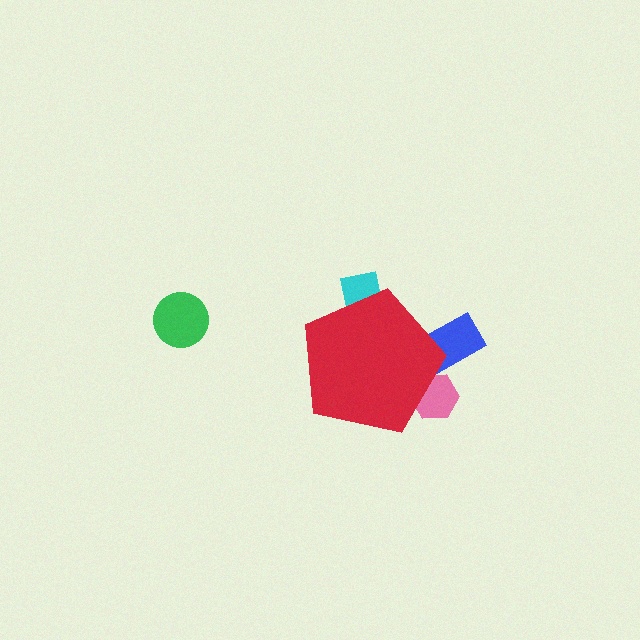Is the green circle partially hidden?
No, the green circle is fully visible.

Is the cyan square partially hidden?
Yes, the cyan square is partially hidden behind the red pentagon.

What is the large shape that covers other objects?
A red pentagon.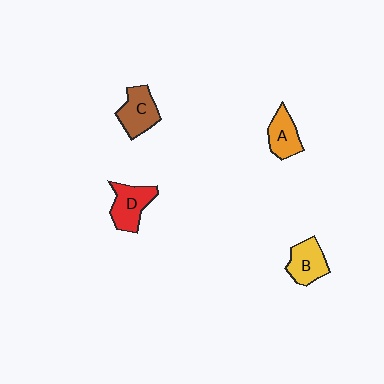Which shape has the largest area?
Shape D (red).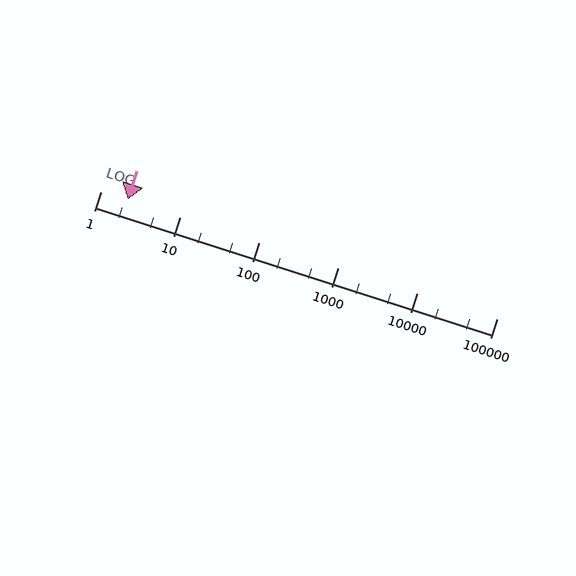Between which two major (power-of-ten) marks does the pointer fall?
The pointer is between 1 and 10.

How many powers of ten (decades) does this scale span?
The scale spans 5 decades, from 1 to 100000.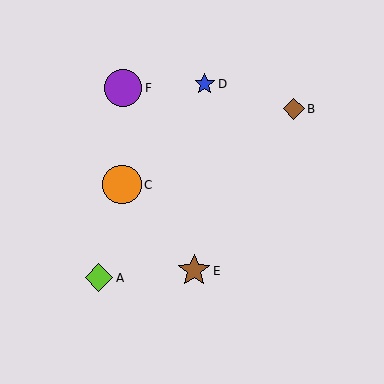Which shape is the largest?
The orange circle (labeled C) is the largest.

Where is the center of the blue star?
The center of the blue star is at (205, 84).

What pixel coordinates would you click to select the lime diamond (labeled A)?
Click at (99, 278) to select the lime diamond A.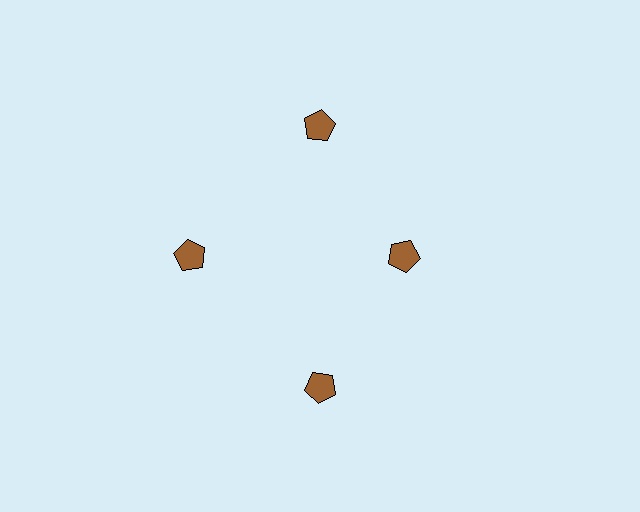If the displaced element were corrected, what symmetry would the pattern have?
It would have 4-fold rotational symmetry — the pattern would map onto itself every 90 degrees.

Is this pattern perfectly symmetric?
No. The 4 brown pentagons are arranged in a ring, but one element near the 3 o'clock position is pulled inward toward the center, breaking the 4-fold rotational symmetry.